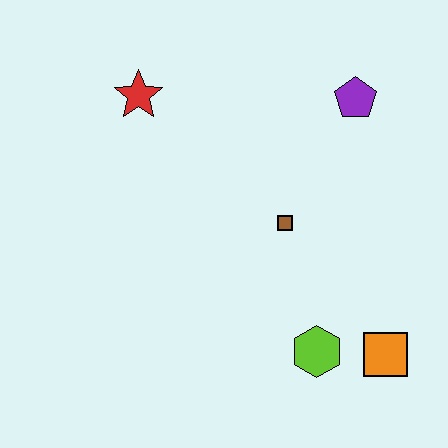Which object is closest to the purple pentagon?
The brown square is closest to the purple pentagon.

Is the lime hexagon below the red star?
Yes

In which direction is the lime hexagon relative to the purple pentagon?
The lime hexagon is below the purple pentagon.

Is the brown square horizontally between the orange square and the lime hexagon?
No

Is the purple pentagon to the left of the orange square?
Yes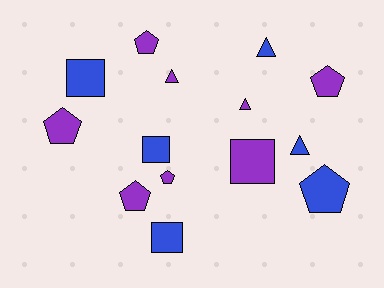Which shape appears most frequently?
Pentagon, with 6 objects.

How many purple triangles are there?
There are 2 purple triangles.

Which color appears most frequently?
Purple, with 8 objects.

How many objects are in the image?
There are 14 objects.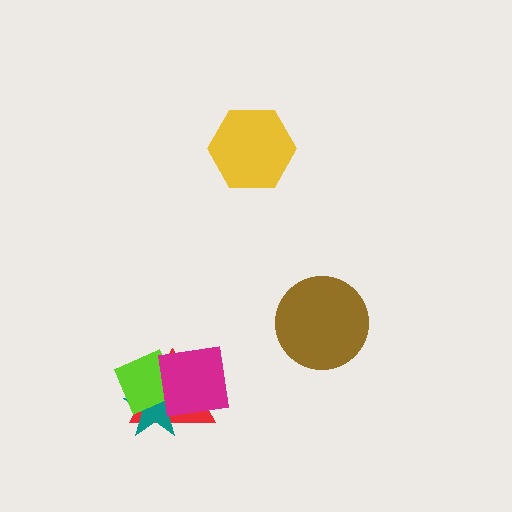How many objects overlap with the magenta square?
3 objects overlap with the magenta square.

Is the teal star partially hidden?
Yes, it is partially covered by another shape.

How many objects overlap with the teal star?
3 objects overlap with the teal star.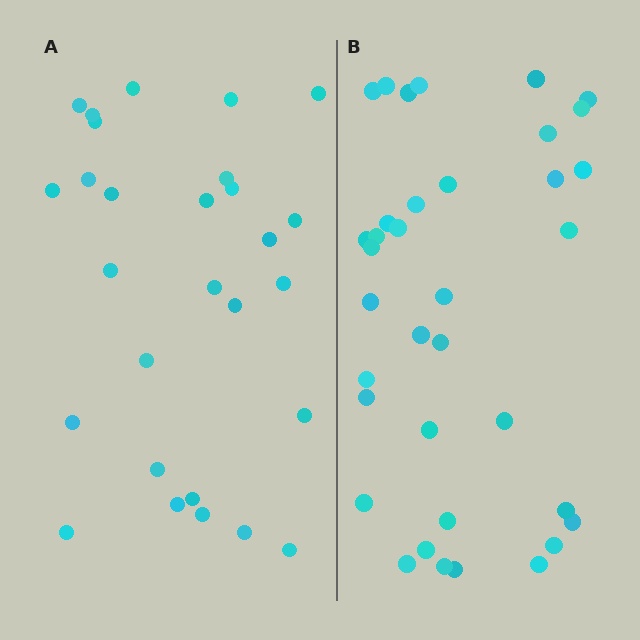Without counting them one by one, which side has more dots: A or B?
Region B (the right region) has more dots.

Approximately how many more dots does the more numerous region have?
Region B has roughly 8 or so more dots than region A.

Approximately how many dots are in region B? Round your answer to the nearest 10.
About 40 dots. (The exact count is 36, which rounds to 40.)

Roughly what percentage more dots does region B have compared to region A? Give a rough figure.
About 30% more.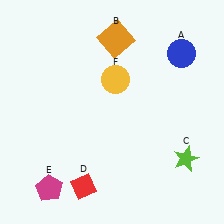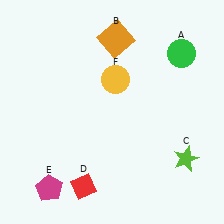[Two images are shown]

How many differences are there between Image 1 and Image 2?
There is 1 difference between the two images.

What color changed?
The circle (A) changed from blue in Image 1 to green in Image 2.